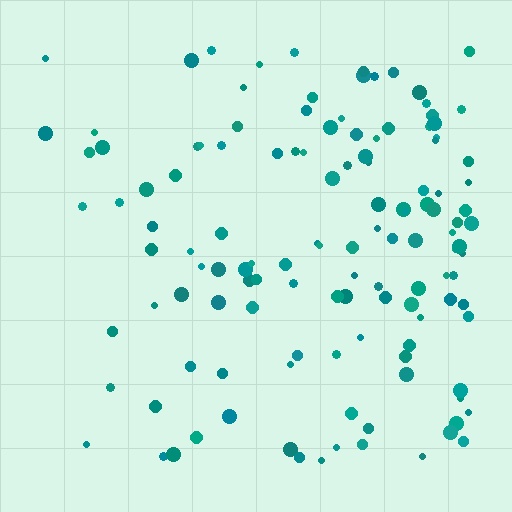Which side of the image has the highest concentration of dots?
The right.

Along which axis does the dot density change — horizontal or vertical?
Horizontal.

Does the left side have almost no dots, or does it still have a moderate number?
Still a moderate number, just noticeably fewer than the right.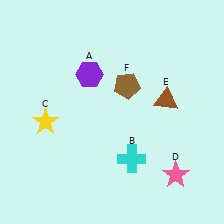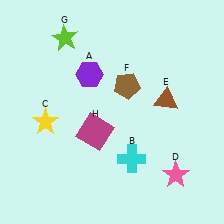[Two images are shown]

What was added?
A lime star (G), a magenta square (H) were added in Image 2.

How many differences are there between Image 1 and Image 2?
There are 2 differences between the two images.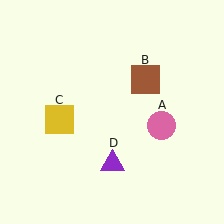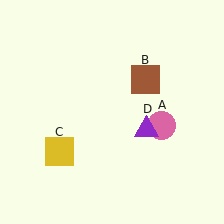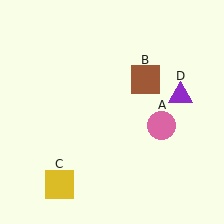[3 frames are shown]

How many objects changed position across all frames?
2 objects changed position: yellow square (object C), purple triangle (object D).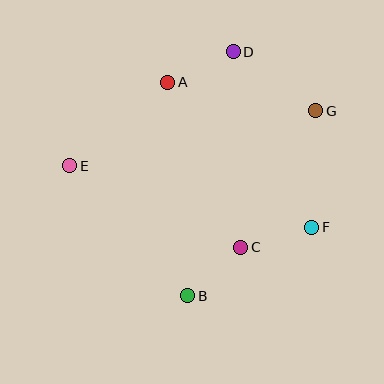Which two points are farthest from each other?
Points E and G are farthest from each other.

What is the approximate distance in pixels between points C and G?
The distance between C and G is approximately 156 pixels.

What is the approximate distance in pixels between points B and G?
The distance between B and G is approximately 225 pixels.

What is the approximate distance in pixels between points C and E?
The distance between C and E is approximately 189 pixels.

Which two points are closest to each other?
Points B and C are closest to each other.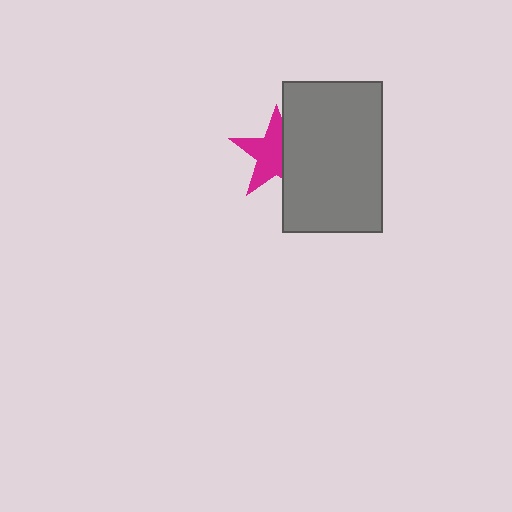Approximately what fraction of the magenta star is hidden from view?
Roughly 39% of the magenta star is hidden behind the gray rectangle.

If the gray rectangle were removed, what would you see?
You would see the complete magenta star.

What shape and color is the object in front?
The object in front is a gray rectangle.